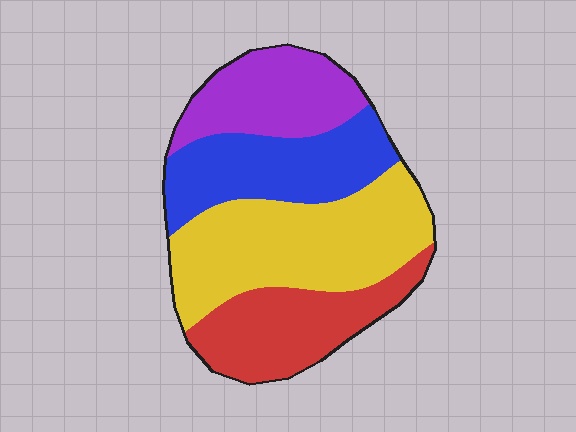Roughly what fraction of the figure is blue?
Blue takes up less than a quarter of the figure.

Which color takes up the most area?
Yellow, at roughly 35%.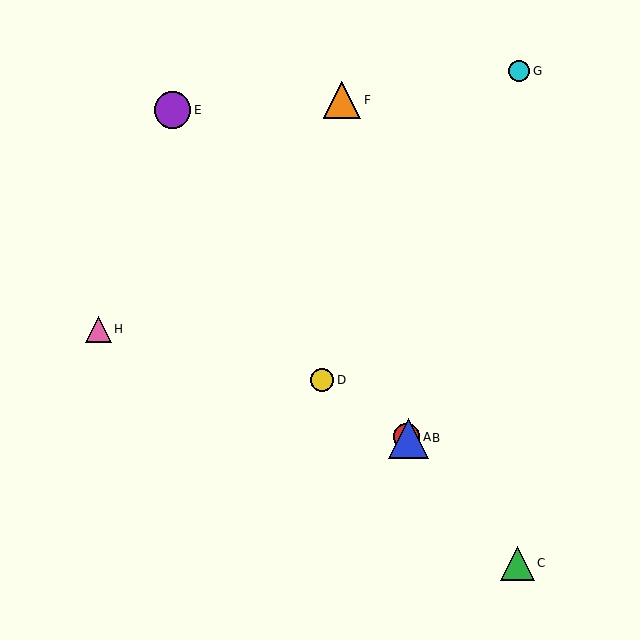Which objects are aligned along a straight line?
Objects A, B, D are aligned along a straight line.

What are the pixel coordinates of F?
Object F is at (342, 100).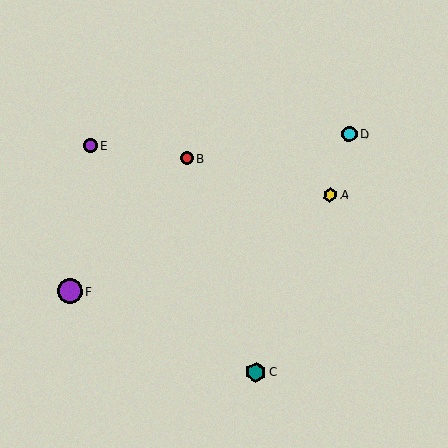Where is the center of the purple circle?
The center of the purple circle is at (70, 292).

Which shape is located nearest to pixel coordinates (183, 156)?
The red circle (labeled B) at (187, 158) is nearest to that location.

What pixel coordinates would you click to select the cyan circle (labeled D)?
Click at (349, 134) to select the cyan circle D.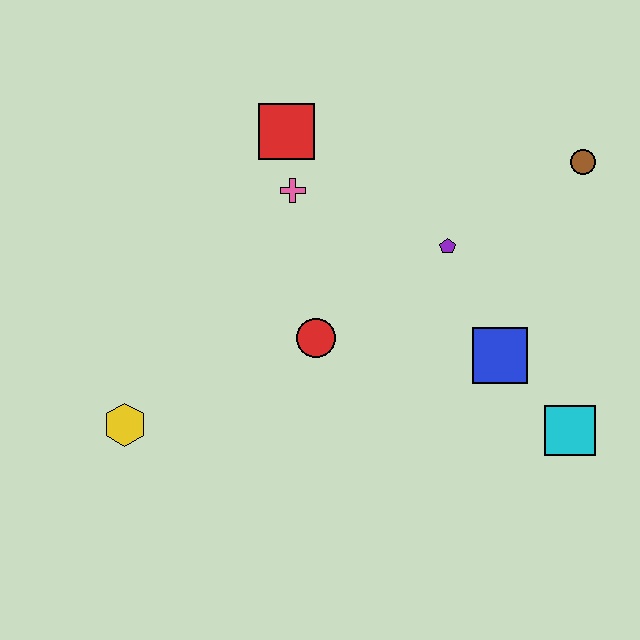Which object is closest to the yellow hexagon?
The red circle is closest to the yellow hexagon.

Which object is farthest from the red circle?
The brown circle is farthest from the red circle.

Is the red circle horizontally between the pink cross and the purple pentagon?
Yes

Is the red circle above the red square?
No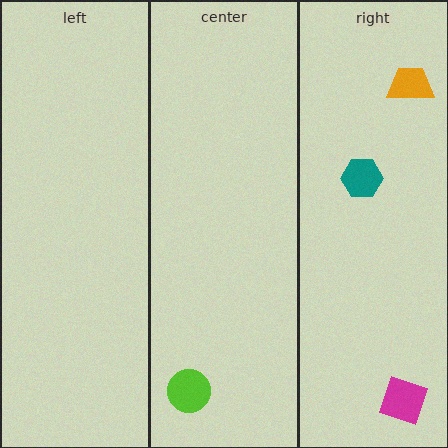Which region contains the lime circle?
The center region.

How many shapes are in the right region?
3.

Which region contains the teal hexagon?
The right region.